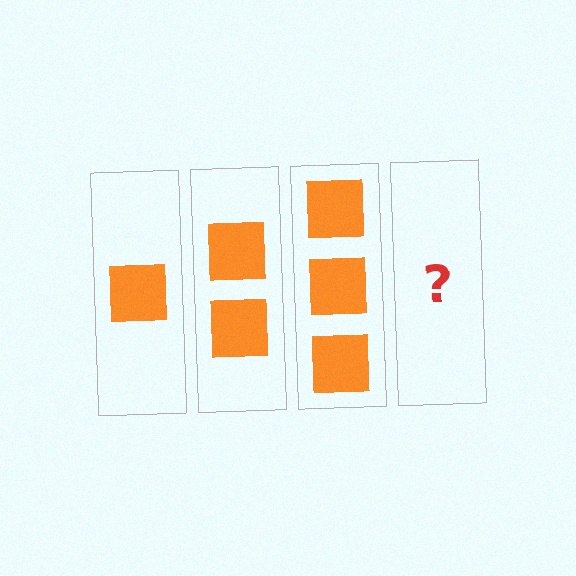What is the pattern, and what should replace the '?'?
The pattern is that each step adds one more square. The '?' should be 4 squares.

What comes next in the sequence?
The next element should be 4 squares.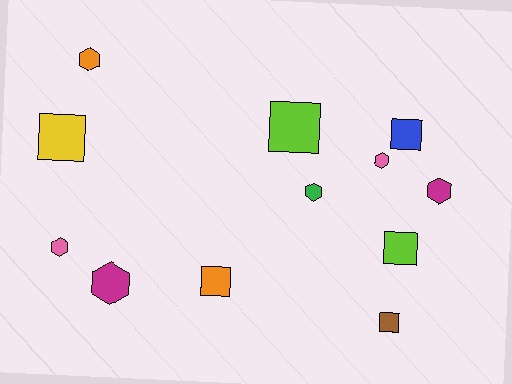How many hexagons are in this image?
There are 6 hexagons.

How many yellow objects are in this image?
There is 1 yellow object.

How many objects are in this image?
There are 12 objects.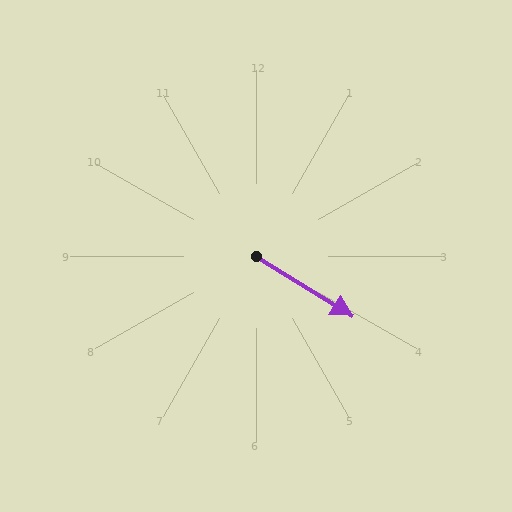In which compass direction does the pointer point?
Southeast.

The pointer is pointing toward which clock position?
Roughly 4 o'clock.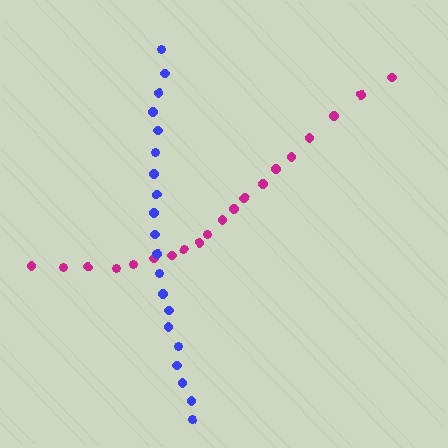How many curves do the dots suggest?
There are 2 distinct paths.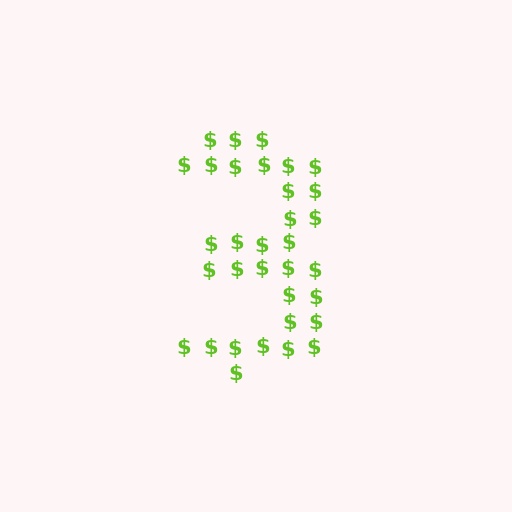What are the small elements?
The small elements are dollar signs.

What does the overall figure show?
The overall figure shows the digit 3.